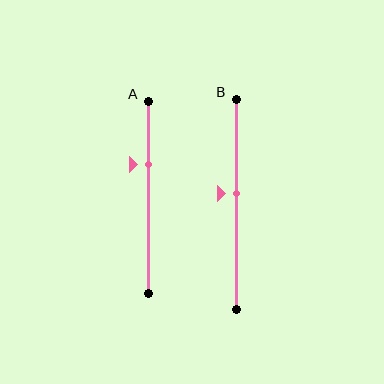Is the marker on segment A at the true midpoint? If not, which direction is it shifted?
No, the marker on segment A is shifted upward by about 17% of the segment length.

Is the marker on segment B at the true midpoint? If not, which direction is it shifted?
No, the marker on segment B is shifted upward by about 5% of the segment length.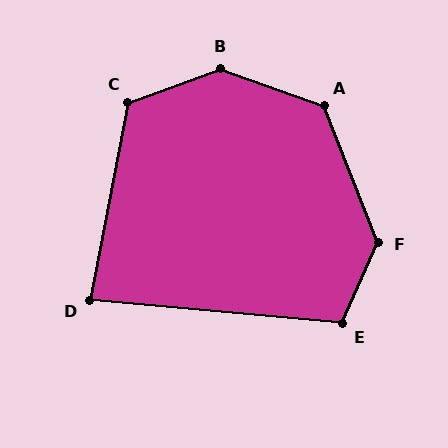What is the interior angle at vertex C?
Approximately 121 degrees (obtuse).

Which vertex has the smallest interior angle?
D, at approximately 84 degrees.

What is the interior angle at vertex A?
Approximately 131 degrees (obtuse).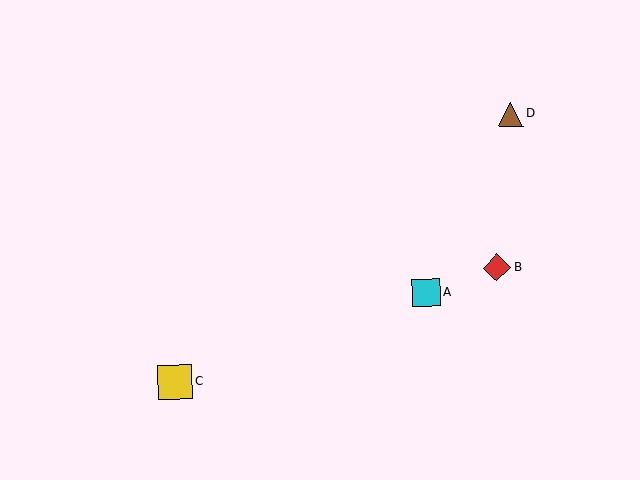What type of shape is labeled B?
Shape B is a red diamond.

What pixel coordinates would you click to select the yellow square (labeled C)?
Click at (175, 382) to select the yellow square C.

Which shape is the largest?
The yellow square (labeled C) is the largest.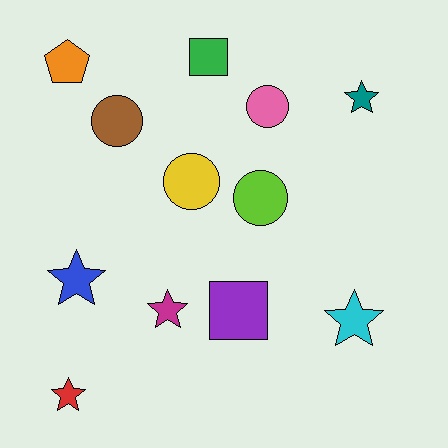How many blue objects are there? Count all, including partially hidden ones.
There is 1 blue object.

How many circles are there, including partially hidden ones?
There are 4 circles.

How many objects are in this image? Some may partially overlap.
There are 12 objects.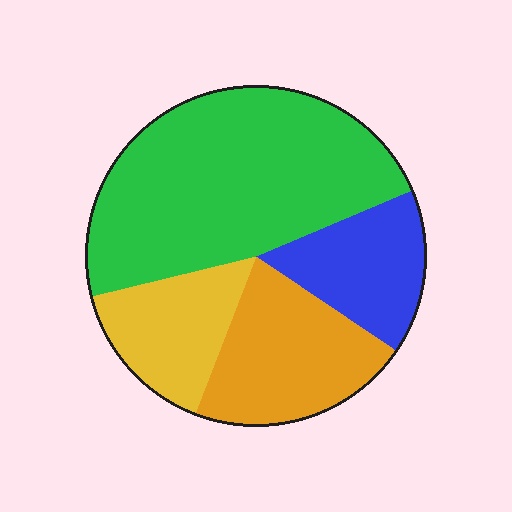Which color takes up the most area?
Green, at roughly 50%.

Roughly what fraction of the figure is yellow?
Yellow takes up about one sixth (1/6) of the figure.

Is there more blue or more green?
Green.